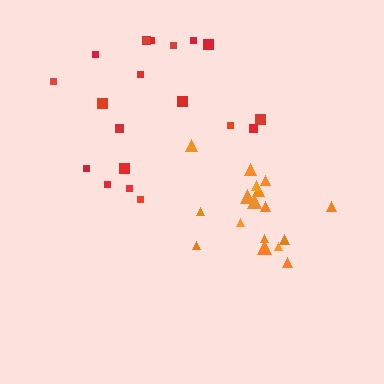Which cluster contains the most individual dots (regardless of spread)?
Red (20).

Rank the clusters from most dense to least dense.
orange, red.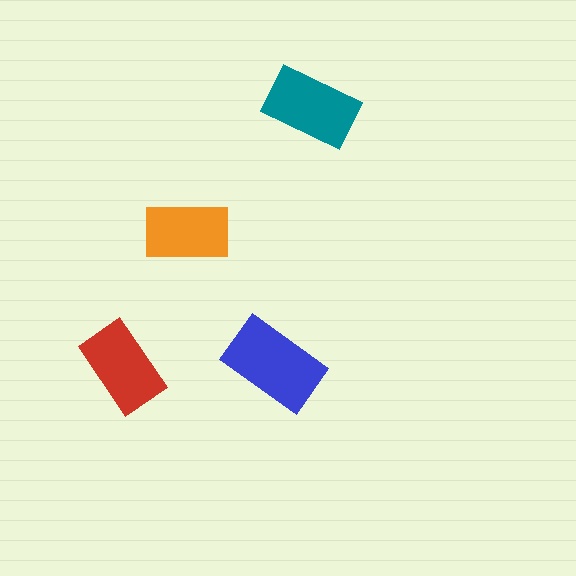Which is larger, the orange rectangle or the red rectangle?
The red one.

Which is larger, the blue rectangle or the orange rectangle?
The blue one.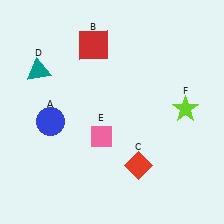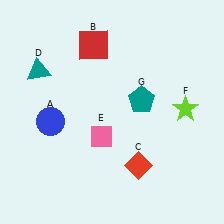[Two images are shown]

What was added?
A teal pentagon (G) was added in Image 2.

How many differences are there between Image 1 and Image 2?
There is 1 difference between the two images.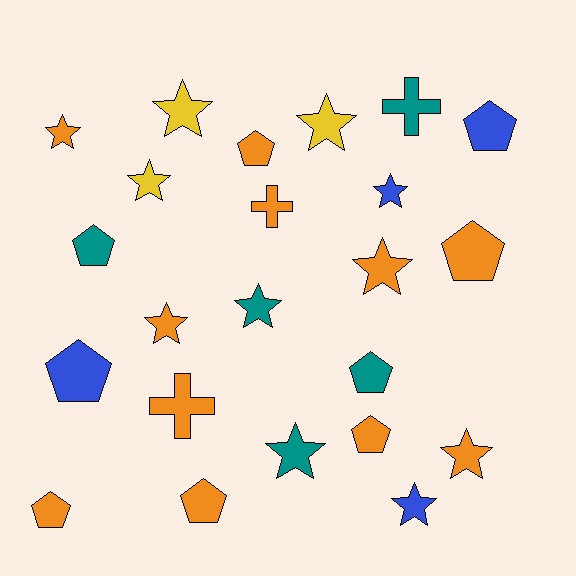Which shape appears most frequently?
Star, with 11 objects.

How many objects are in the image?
There are 23 objects.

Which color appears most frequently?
Orange, with 11 objects.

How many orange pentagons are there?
There are 5 orange pentagons.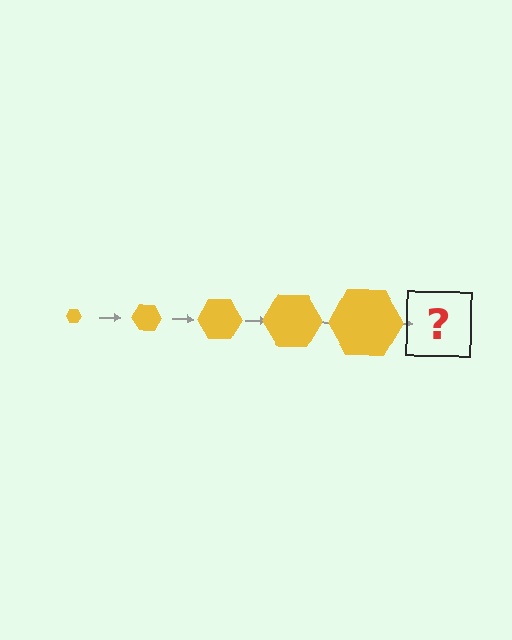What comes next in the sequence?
The next element should be a yellow hexagon, larger than the previous one.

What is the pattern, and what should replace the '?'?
The pattern is that the hexagon gets progressively larger each step. The '?' should be a yellow hexagon, larger than the previous one.